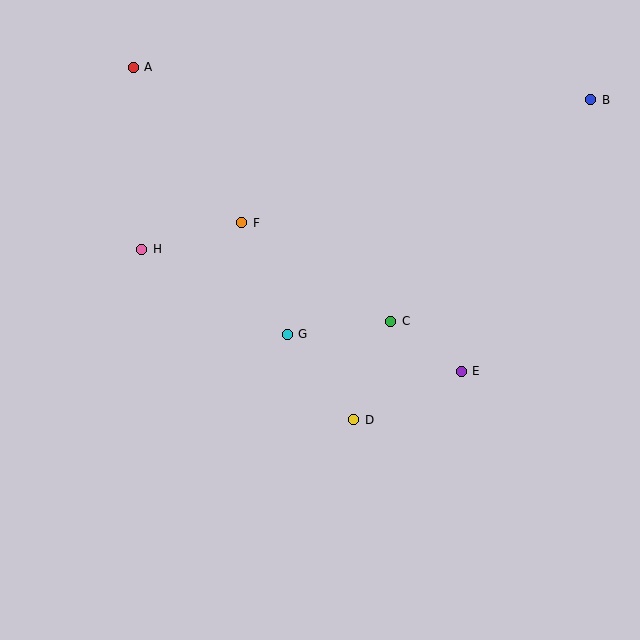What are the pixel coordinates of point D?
Point D is at (354, 420).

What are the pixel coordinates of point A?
Point A is at (133, 67).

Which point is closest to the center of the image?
Point G at (287, 334) is closest to the center.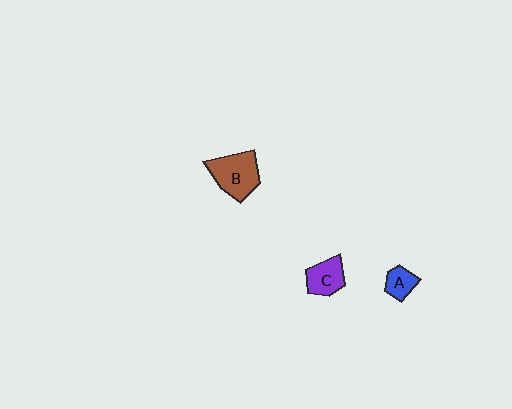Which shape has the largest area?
Shape B (brown).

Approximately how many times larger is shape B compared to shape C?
Approximately 1.5 times.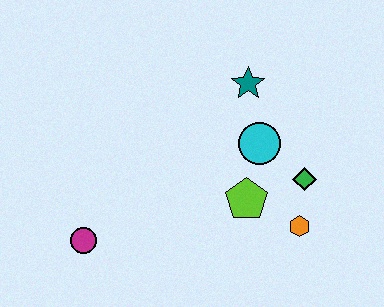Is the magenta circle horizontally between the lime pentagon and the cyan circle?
No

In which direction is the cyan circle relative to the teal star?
The cyan circle is below the teal star.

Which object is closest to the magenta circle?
The lime pentagon is closest to the magenta circle.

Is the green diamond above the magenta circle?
Yes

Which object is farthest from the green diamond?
The magenta circle is farthest from the green diamond.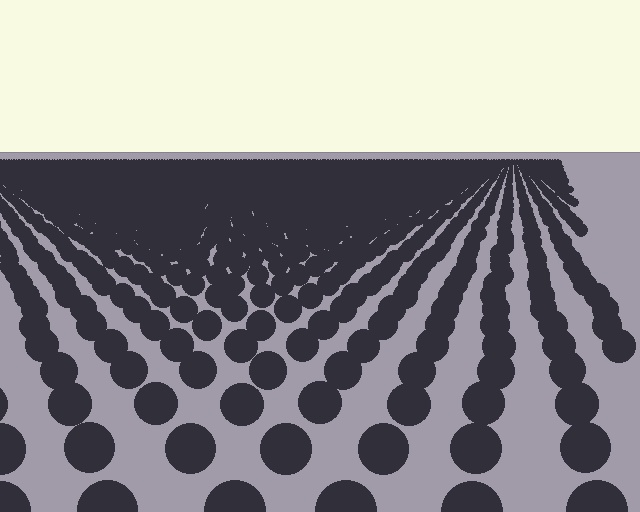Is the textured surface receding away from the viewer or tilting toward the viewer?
The surface is receding away from the viewer. Texture elements get smaller and denser toward the top.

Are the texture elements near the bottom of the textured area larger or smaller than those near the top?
Larger. Near the bottom, elements are closer to the viewer and appear at a bigger on-screen size.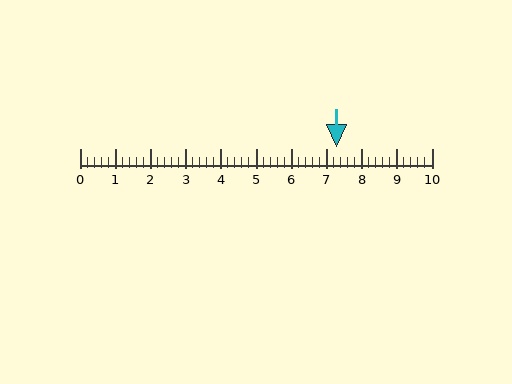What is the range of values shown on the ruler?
The ruler shows values from 0 to 10.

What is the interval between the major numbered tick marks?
The major tick marks are spaced 1 units apart.